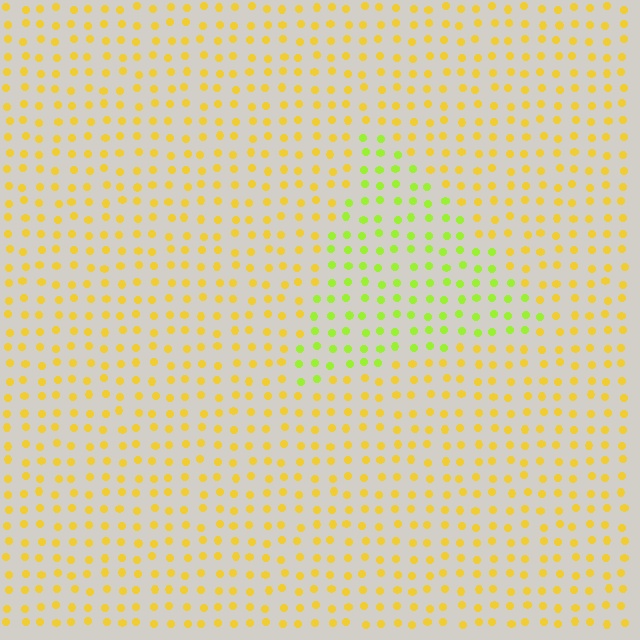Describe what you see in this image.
The image is filled with small yellow elements in a uniform arrangement. A triangle-shaped region is visible where the elements are tinted to a slightly different hue, forming a subtle color boundary.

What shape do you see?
I see a triangle.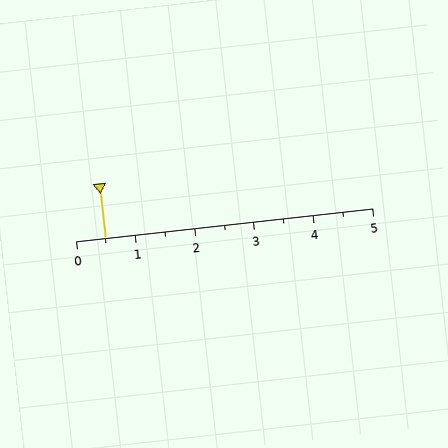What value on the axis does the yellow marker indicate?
The marker indicates approximately 0.5.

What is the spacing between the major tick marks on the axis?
The major ticks are spaced 1 apart.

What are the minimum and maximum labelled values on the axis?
The axis runs from 0 to 5.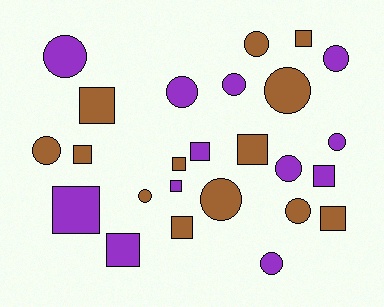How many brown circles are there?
There are 6 brown circles.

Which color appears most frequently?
Brown, with 13 objects.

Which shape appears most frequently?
Circle, with 13 objects.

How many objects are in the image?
There are 25 objects.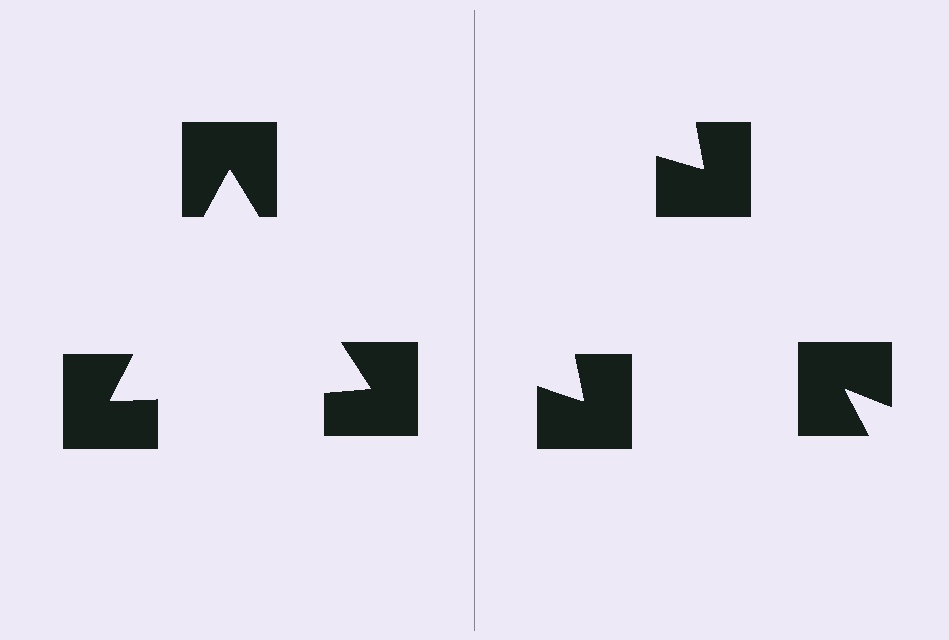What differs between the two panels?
The notched squares are positioned identically on both sides; only the wedge orientations differ. On the left they align to a triangle; on the right they are misaligned.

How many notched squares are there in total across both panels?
6 — 3 on each side.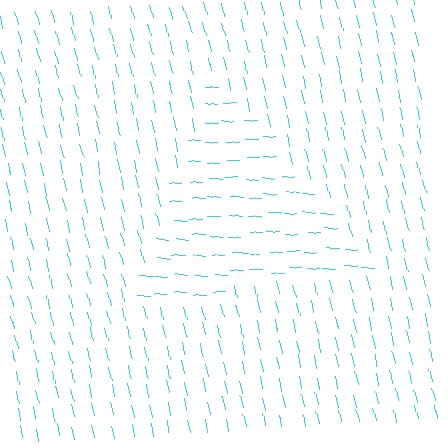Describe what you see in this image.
The image is filled with small cyan line segments. A triangle region in the image has lines oriented differently from the surrounding lines, creating a visible texture boundary.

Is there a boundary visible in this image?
Yes, there is a texture boundary formed by a change in line orientation.